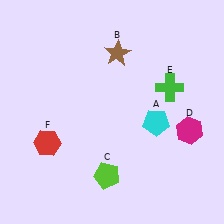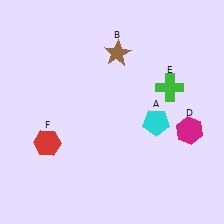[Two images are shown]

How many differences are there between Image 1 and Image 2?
There is 1 difference between the two images.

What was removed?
The lime pentagon (C) was removed in Image 2.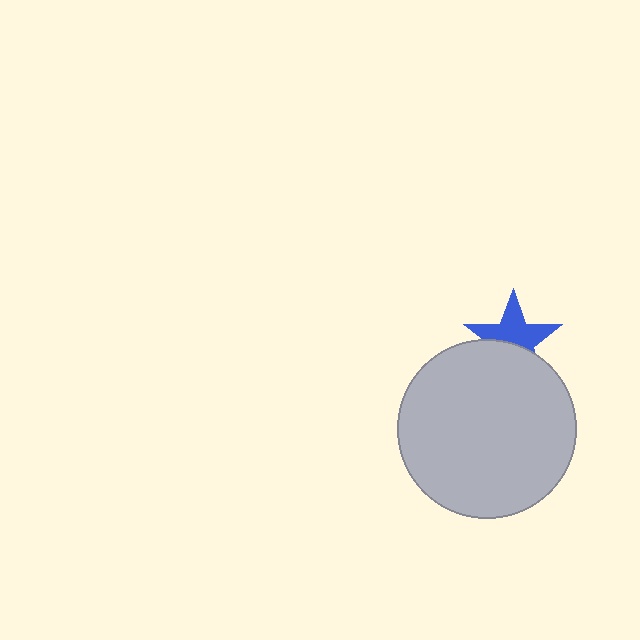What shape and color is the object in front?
The object in front is a light gray circle.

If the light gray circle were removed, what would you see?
You would see the complete blue star.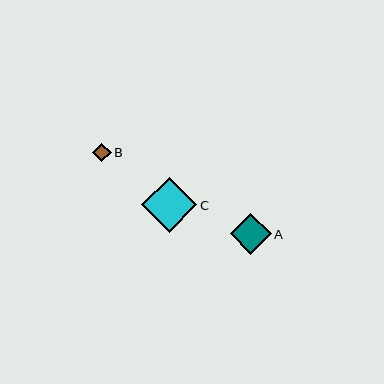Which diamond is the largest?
Diamond C is the largest with a size of approximately 55 pixels.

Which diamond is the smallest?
Diamond B is the smallest with a size of approximately 19 pixels.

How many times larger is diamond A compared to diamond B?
Diamond A is approximately 2.2 times the size of diamond B.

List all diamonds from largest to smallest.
From largest to smallest: C, A, B.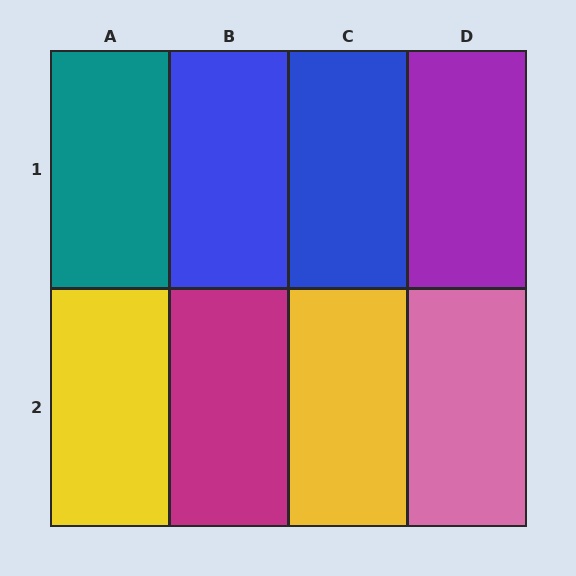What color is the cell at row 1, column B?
Blue.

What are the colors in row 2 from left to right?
Yellow, magenta, yellow, pink.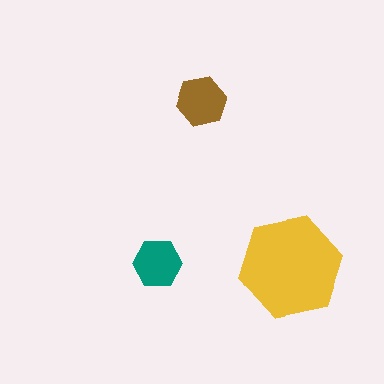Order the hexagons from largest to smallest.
the yellow one, the brown one, the teal one.